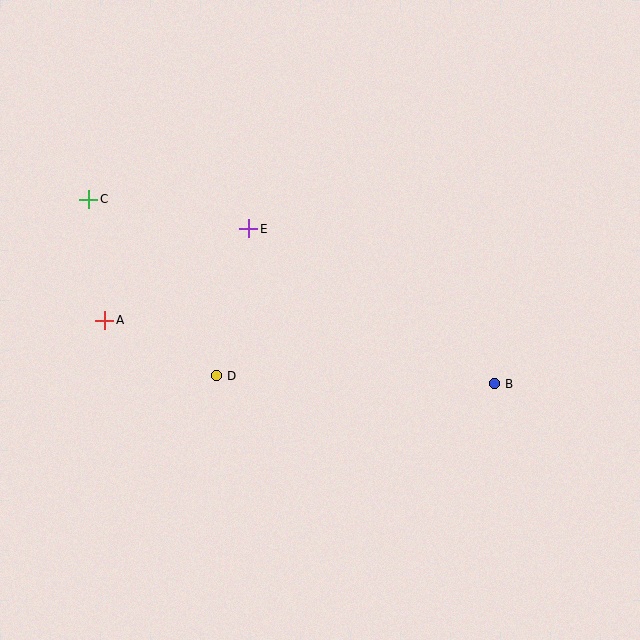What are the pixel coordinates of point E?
Point E is at (249, 229).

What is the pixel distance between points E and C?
The distance between E and C is 162 pixels.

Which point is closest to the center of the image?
Point E at (249, 229) is closest to the center.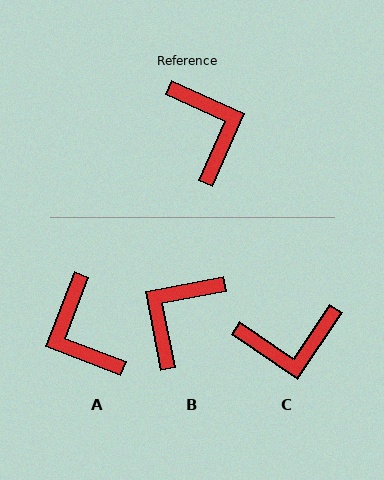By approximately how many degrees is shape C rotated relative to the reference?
Approximately 100 degrees clockwise.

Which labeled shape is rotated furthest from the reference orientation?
A, about 176 degrees away.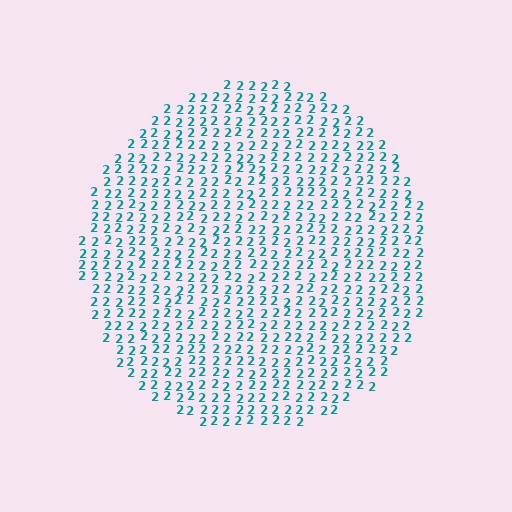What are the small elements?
The small elements are digit 2's.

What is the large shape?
The large shape is a circle.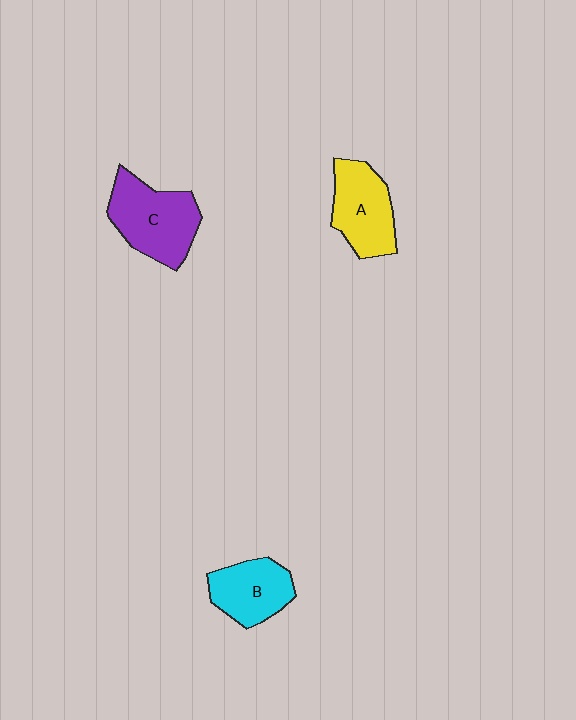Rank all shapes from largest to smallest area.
From largest to smallest: C (purple), A (yellow), B (cyan).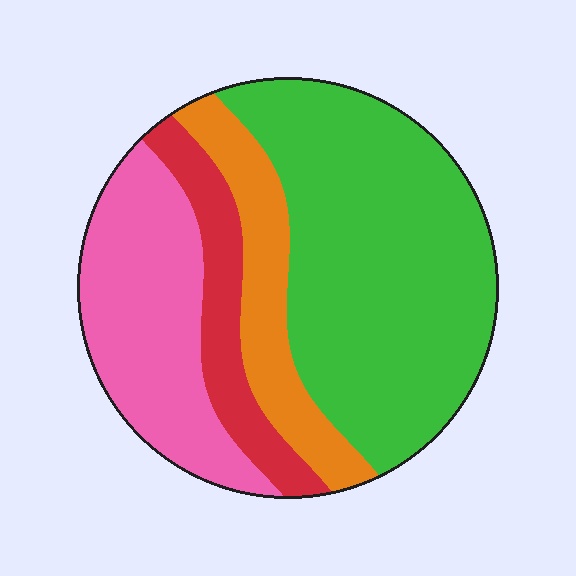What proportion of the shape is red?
Red covers roughly 10% of the shape.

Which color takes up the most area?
Green, at roughly 50%.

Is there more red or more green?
Green.